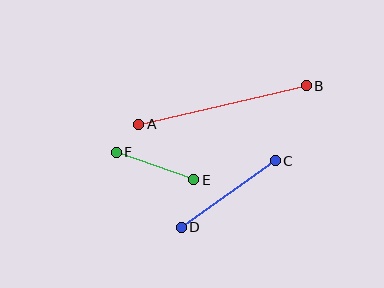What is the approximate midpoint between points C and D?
The midpoint is at approximately (228, 194) pixels.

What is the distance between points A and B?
The distance is approximately 172 pixels.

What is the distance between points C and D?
The distance is approximately 115 pixels.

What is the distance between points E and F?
The distance is approximately 82 pixels.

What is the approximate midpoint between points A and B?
The midpoint is at approximately (222, 105) pixels.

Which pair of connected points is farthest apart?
Points A and B are farthest apart.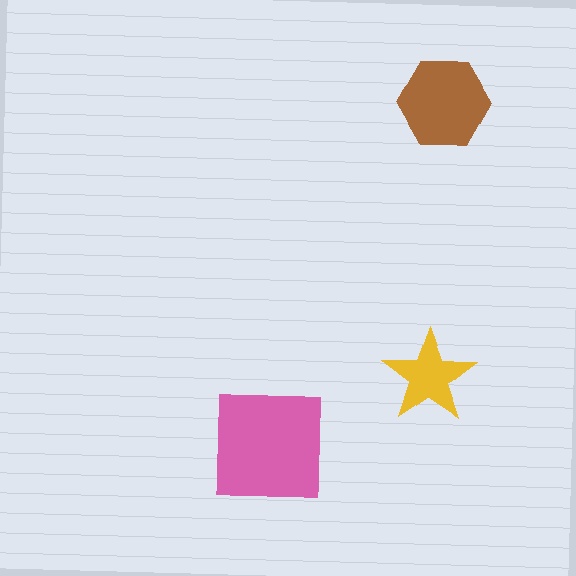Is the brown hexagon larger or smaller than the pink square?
Smaller.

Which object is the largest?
The pink square.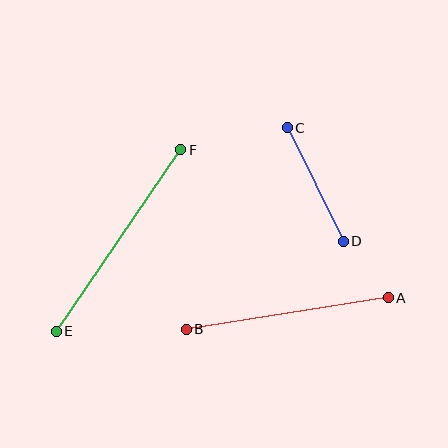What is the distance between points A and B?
The distance is approximately 204 pixels.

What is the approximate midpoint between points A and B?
The midpoint is at approximately (287, 313) pixels.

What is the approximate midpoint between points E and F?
The midpoint is at approximately (118, 240) pixels.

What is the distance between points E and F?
The distance is approximately 220 pixels.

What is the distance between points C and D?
The distance is approximately 126 pixels.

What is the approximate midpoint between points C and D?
The midpoint is at approximately (315, 184) pixels.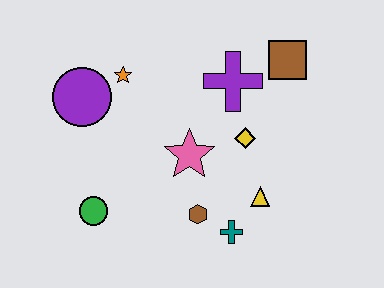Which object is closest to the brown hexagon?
The teal cross is closest to the brown hexagon.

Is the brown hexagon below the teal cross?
No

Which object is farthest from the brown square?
The green circle is farthest from the brown square.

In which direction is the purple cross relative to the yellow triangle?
The purple cross is above the yellow triangle.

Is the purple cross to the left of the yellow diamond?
Yes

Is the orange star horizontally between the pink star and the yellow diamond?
No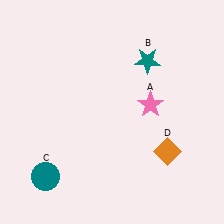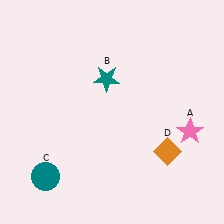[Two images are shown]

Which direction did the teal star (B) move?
The teal star (B) moved left.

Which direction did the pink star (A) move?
The pink star (A) moved right.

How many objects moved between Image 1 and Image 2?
2 objects moved between the two images.